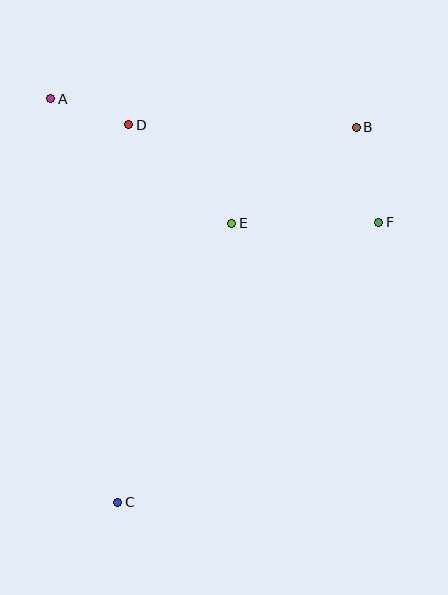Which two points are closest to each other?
Points A and D are closest to each other.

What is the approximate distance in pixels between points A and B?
The distance between A and B is approximately 307 pixels.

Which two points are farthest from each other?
Points B and C are farthest from each other.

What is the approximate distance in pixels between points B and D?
The distance between B and D is approximately 227 pixels.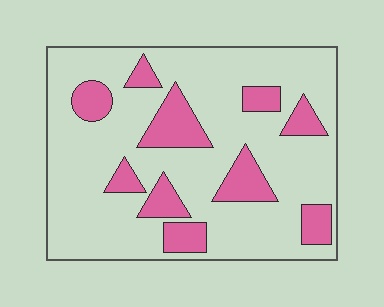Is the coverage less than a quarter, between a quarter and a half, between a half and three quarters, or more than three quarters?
Less than a quarter.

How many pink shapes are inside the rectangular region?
10.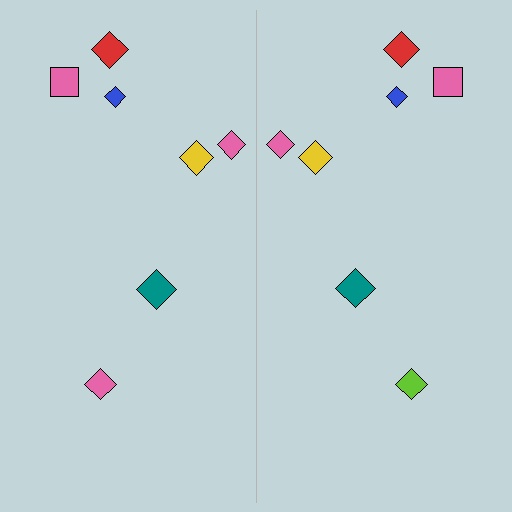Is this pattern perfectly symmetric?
No, the pattern is not perfectly symmetric. The lime diamond on the right side breaks the symmetry — its mirror counterpart is pink.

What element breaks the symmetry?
The lime diamond on the right side breaks the symmetry — its mirror counterpart is pink.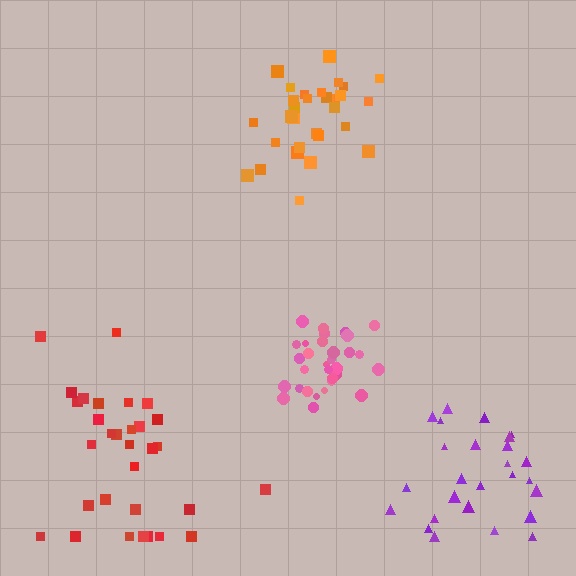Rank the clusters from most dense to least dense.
pink, orange, purple, red.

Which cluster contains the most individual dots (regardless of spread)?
Red (31).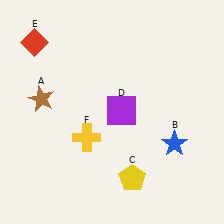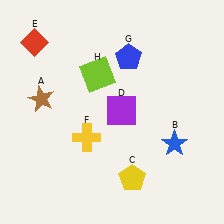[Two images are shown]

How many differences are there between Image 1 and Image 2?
There are 2 differences between the two images.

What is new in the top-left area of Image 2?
A lime square (H) was added in the top-left area of Image 2.